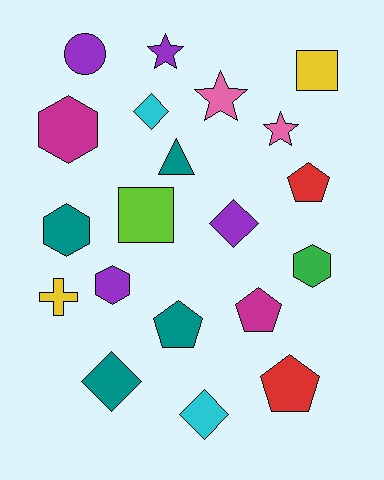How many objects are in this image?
There are 20 objects.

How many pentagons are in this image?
There are 4 pentagons.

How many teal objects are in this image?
There are 4 teal objects.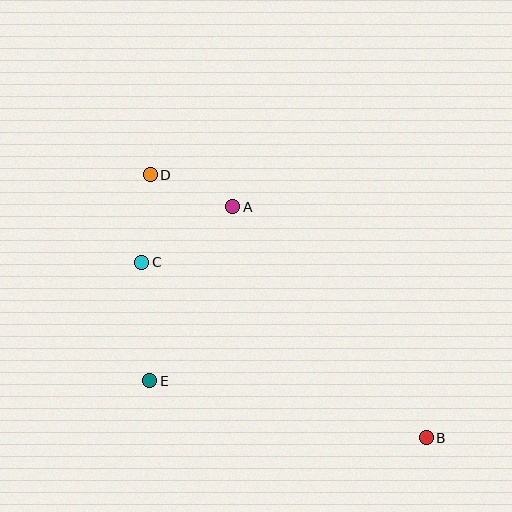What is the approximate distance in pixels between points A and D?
The distance between A and D is approximately 89 pixels.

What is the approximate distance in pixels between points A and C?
The distance between A and C is approximately 106 pixels.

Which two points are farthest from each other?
Points B and D are farthest from each other.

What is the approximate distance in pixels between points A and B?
The distance between A and B is approximately 301 pixels.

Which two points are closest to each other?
Points C and D are closest to each other.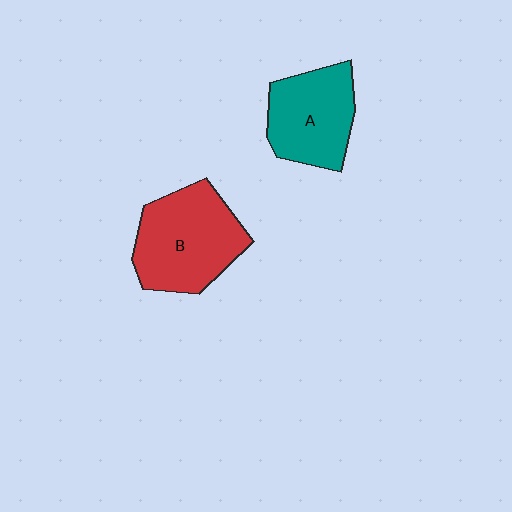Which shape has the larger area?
Shape B (red).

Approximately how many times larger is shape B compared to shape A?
Approximately 1.2 times.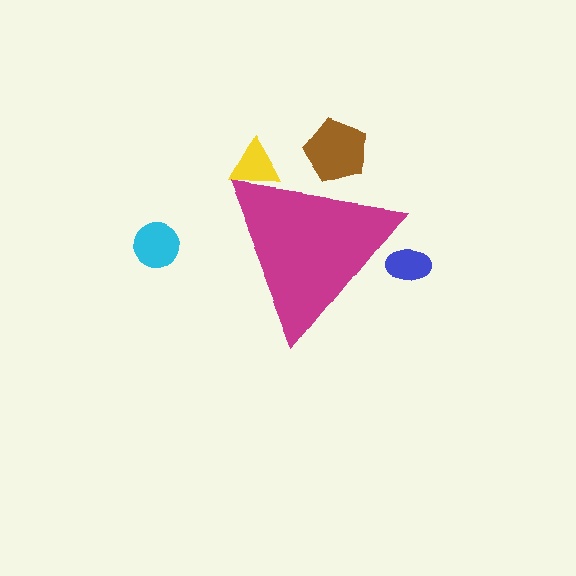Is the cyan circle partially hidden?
No, the cyan circle is fully visible.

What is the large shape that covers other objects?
A magenta triangle.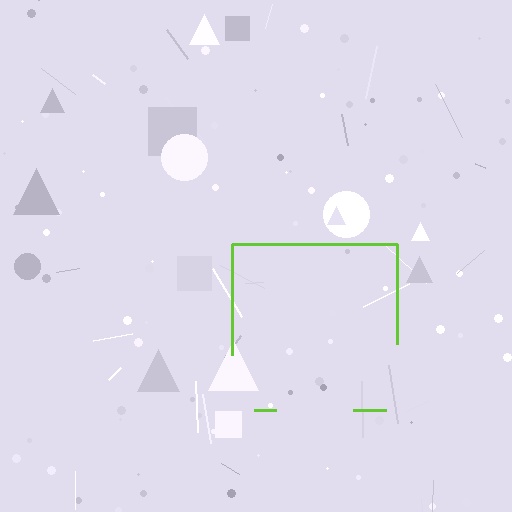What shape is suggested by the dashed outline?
The dashed outline suggests a square.